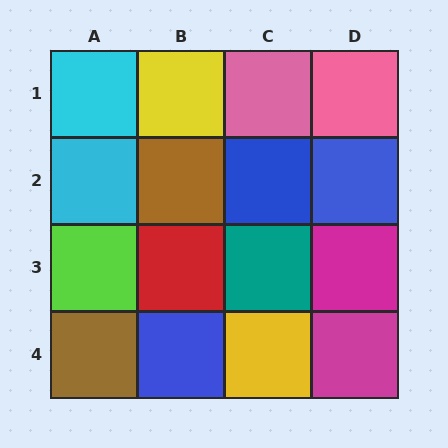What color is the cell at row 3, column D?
Magenta.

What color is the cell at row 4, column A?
Brown.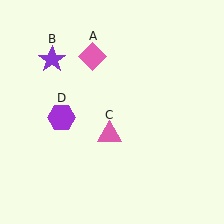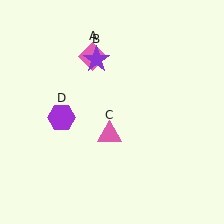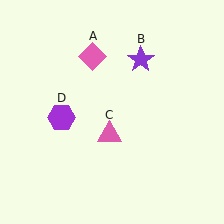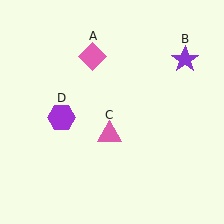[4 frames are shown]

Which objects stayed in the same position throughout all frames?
Pink diamond (object A) and pink triangle (object C) and purple hexagon (object D) remained stationary.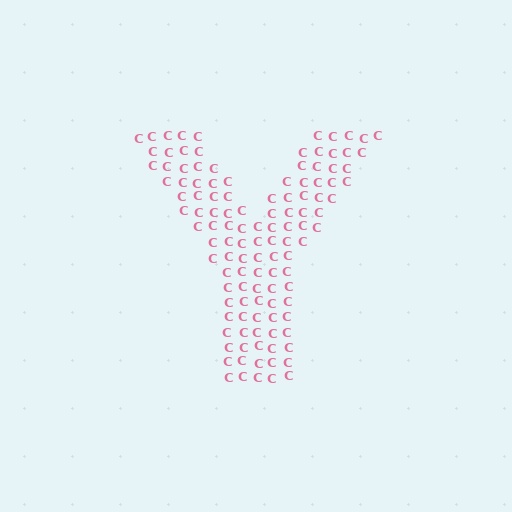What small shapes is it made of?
It is made of small letter C's.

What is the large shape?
The large shape is the letter Y.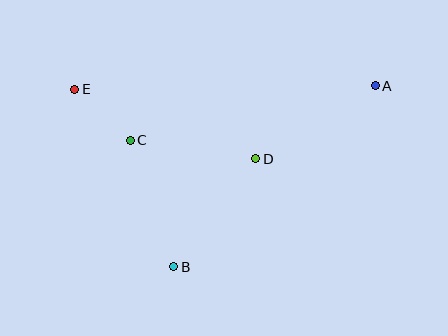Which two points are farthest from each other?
Points A and E are farthest from each other.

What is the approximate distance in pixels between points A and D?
The distance between A and D is approximately 140 pixels.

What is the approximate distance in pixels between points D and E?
The distance between D and E is approximately 194 pixels.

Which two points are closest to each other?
Points C and E are closest to each other.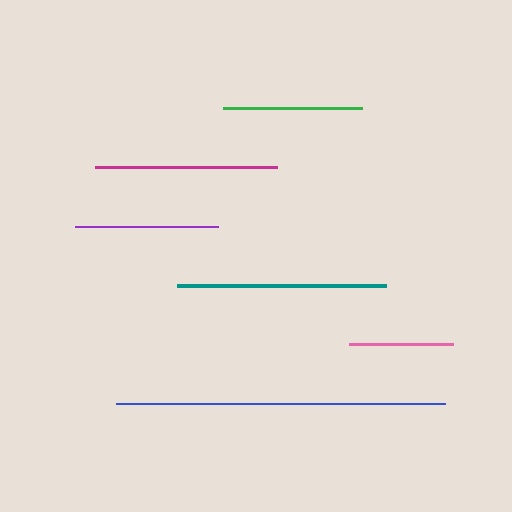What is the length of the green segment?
The green segment is approximately 138 pixels long.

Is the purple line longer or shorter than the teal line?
The teal line is longer than the purple line.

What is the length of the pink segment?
The pink segment is approximately 104 pixels long.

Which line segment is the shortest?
The pink line is the shortest at approximately 104 pixels.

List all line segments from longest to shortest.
From longest to shortest: blue, teal, magenta, purple, green, pink.